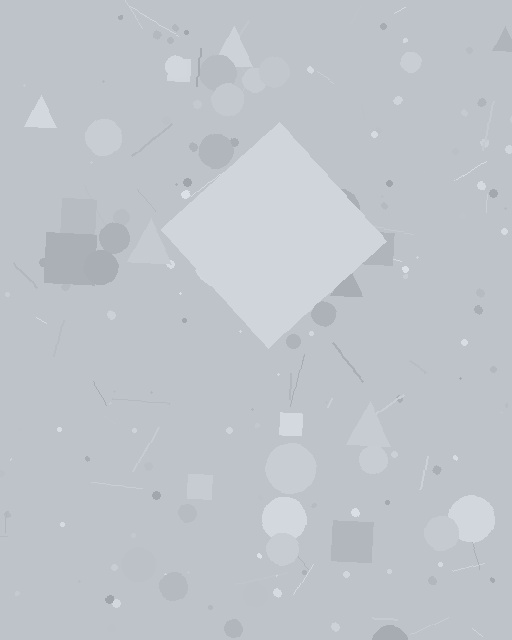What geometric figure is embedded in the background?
A diamond is embedded in the background.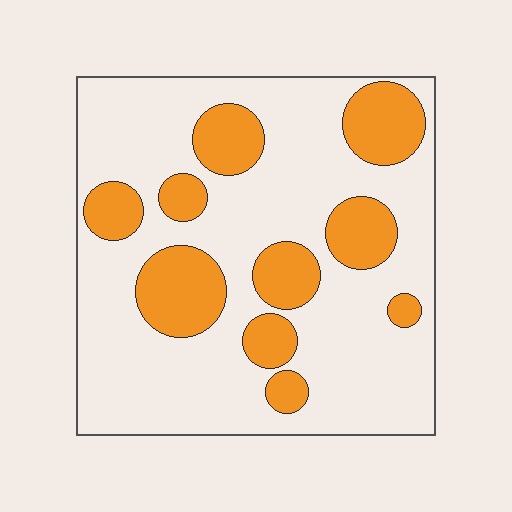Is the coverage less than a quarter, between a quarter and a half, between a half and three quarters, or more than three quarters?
Between a quarter and a half.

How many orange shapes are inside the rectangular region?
10.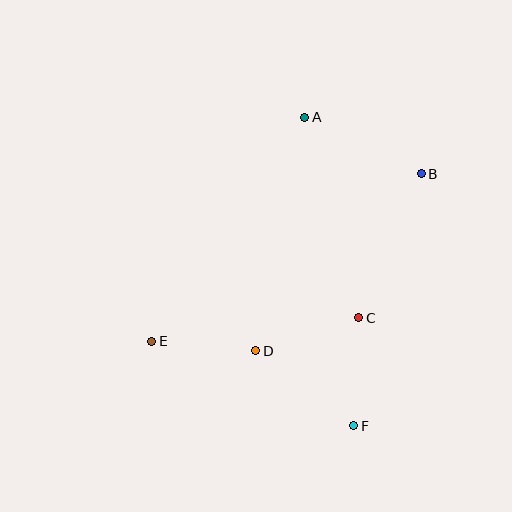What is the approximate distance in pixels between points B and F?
The distance between B and F is approximately 260 pixels.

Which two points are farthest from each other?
Points B and E are farthest from each other.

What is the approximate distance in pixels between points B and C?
The distance between B and C is approximately 157 pixels.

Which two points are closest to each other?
Points D and E are closest to each other.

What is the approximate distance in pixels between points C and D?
The distance between C and D is approximately 108 pixels.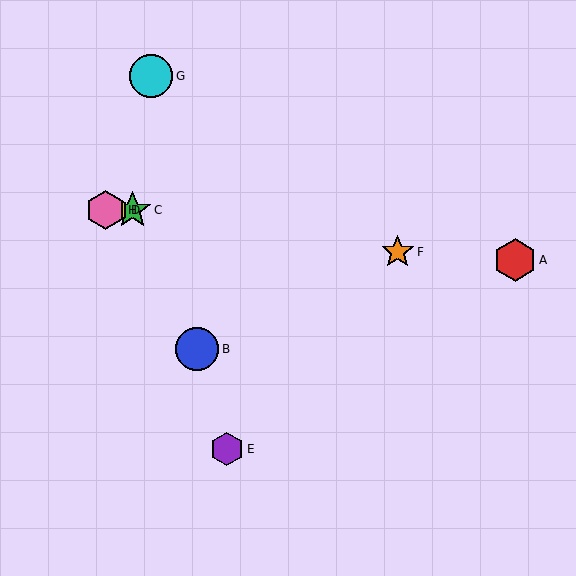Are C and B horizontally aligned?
No, C is at y≈210 and B is at y≈349.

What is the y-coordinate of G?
Object G is at y≈76.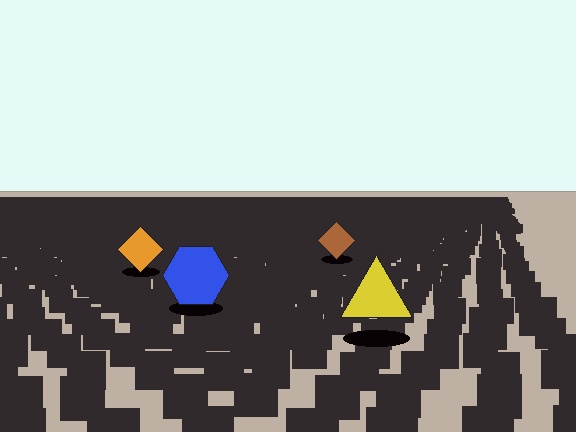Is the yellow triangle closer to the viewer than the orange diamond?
Yes. The yellow triangle is closer — you can tell from the texture gradient: the ground texture is coarser near it.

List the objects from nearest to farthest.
From nearest to farthest: the yellow triangle, the blue hexagon, the orange diamond, the brown diamond.